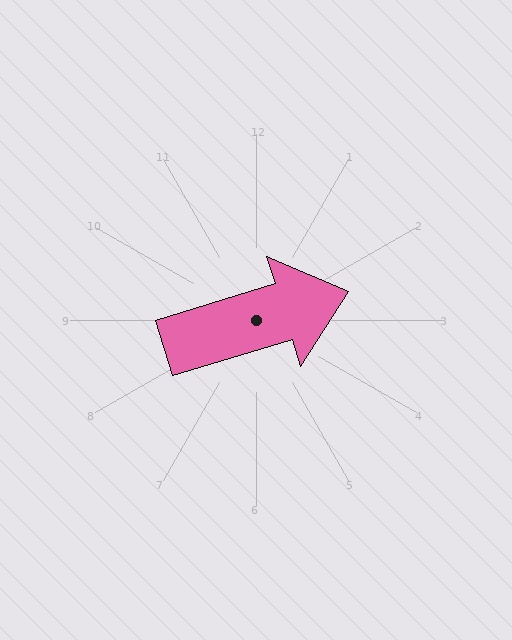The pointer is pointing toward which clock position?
Roughly 2 o'clock.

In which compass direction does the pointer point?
East.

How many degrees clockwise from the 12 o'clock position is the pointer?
Approximately 73 degrees.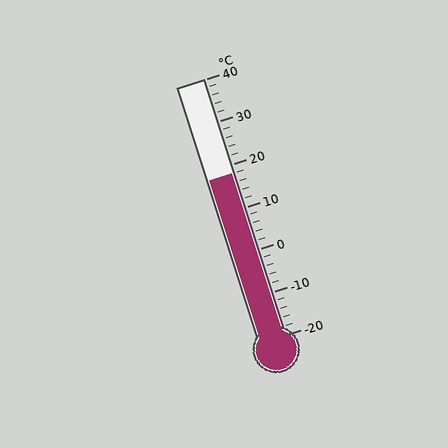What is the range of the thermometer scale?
The thermometer scale ranges from -20°C to 40°C.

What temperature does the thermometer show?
The thermometer shows approximately 18°C.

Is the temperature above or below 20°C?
The temperature is below 20°C.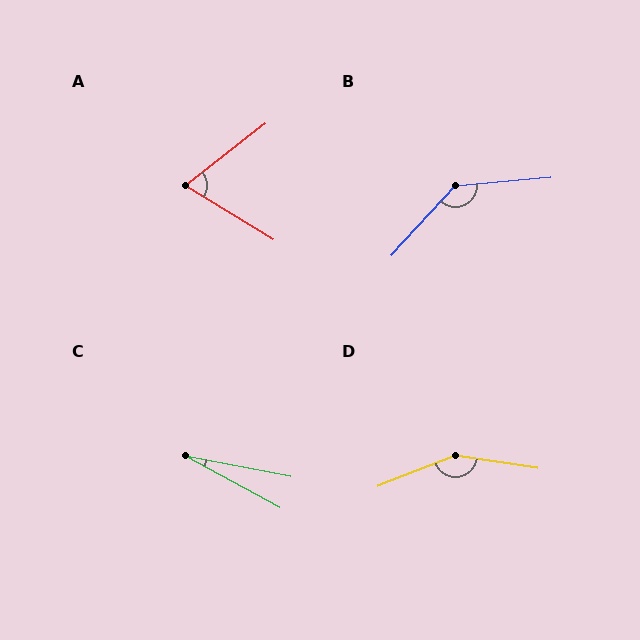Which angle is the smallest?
C, at approximately 18 degrees.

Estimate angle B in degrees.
Approximately 138 degrees.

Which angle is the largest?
D, at approximately 150 degrees.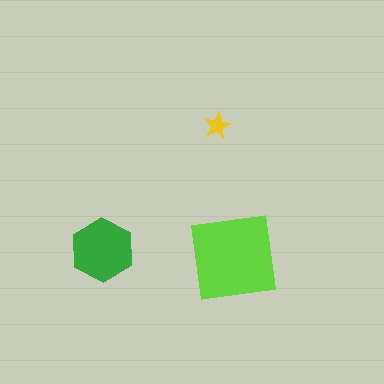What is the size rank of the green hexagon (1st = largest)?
2nd.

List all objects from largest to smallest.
The lime square, the green hexagon, the yellow star.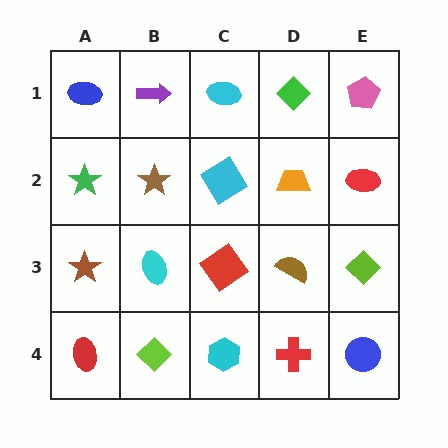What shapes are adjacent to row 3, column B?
A brown star (row 2, column B), a lime diamond (row 4, column B), a brown star (row 3, column A), a red diamond (row 3, column C).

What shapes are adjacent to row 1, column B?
A brown star (row 2, column B), a blue ellipse (row 1, column A), a cyan ellipse (row 1, column C).